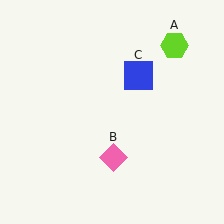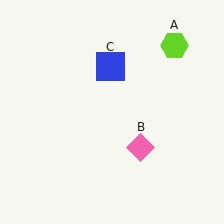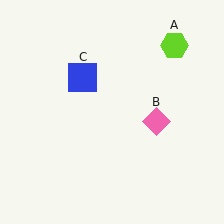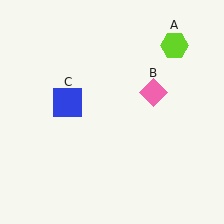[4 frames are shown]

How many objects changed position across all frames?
2 objects changed position: pink diamond (object B), blue square (object C).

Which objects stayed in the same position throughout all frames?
Lime hexagon (object A) remained stationary.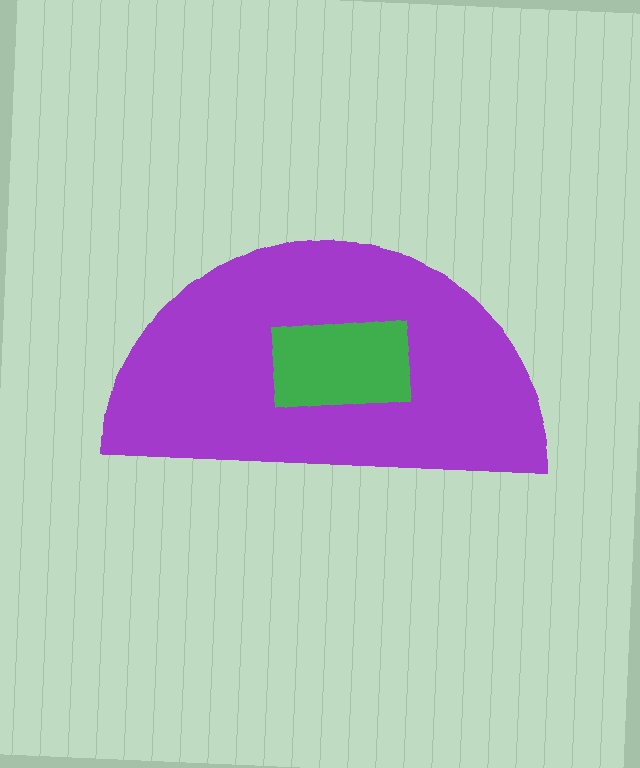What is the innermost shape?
The green rectangle.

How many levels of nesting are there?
2.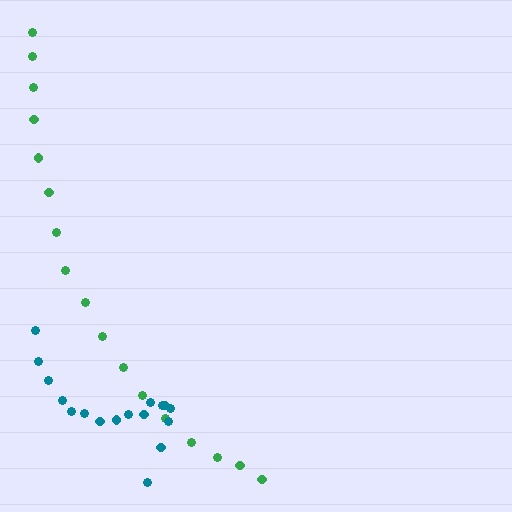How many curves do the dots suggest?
There are 2 distinct paths.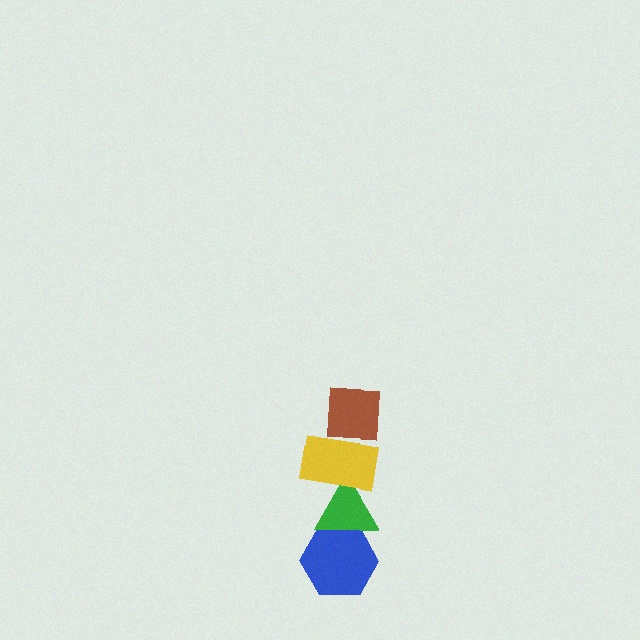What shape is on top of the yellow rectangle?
The brown square is on top of the yellow rectangle.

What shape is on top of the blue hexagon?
The green triangle is on top of the blue hexagon.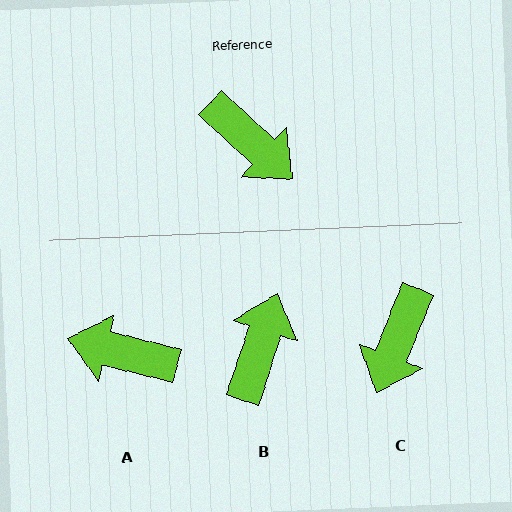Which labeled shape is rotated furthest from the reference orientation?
A, about 151 degrees away.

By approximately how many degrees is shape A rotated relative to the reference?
Approximately 151 degrees clockwise.